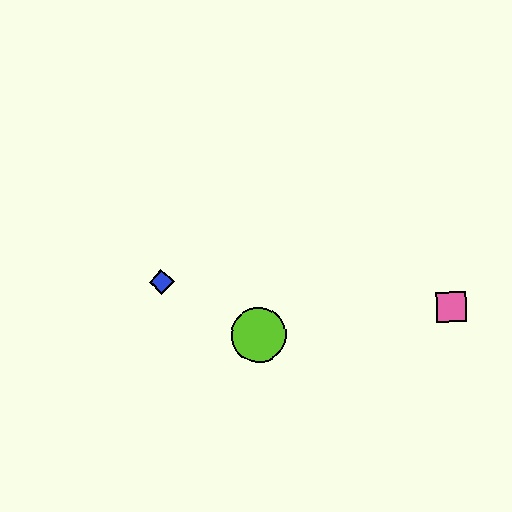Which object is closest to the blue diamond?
The lime circle is closest to the blue diamond.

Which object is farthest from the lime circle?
The pink square is farthest from the lime circle.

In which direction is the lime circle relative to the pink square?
The lime circle is to the left of the pink square.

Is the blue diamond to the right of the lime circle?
No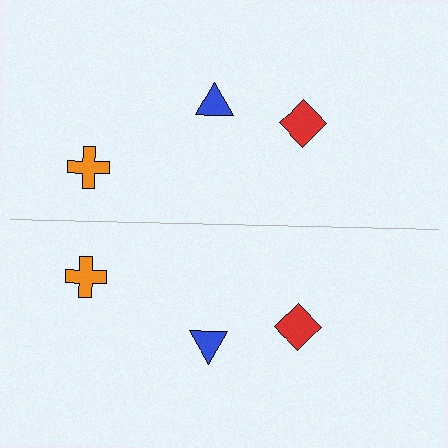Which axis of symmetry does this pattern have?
The pattern has a horizontal axis of symmetry running through the center of the image.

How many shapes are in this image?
There are 6 shapes in this image.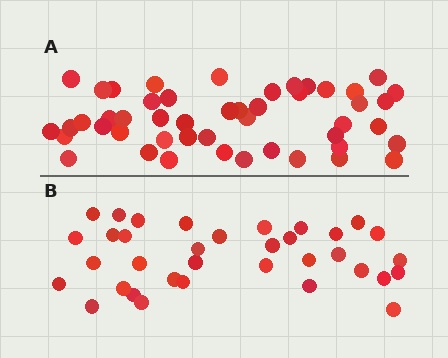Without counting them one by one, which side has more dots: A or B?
Region A (the top region) has more dots.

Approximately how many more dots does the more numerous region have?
Region A has approximately 15 more dots than region B.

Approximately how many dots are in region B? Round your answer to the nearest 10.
About 40 dots. (The exact count is 35, which rounds to 40.)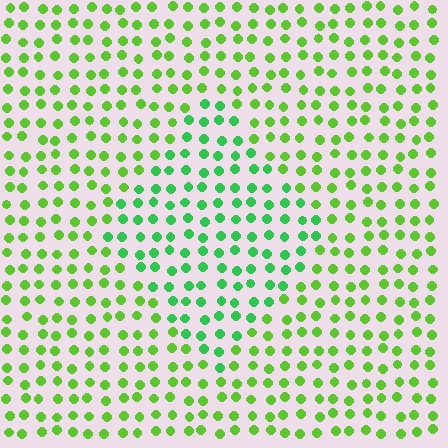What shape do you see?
I see a diamond.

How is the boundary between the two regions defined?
The boundary is defined purely by a slight shift in hue (about 31 degrees). Spacing, size, and orientation are identical on both sides.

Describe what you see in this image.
The image is filled with small lime elements in a uniform arrangement. A diamond-shaped region is visible where the elements are tinted to a slightly different hue, forming a subtle color boundary.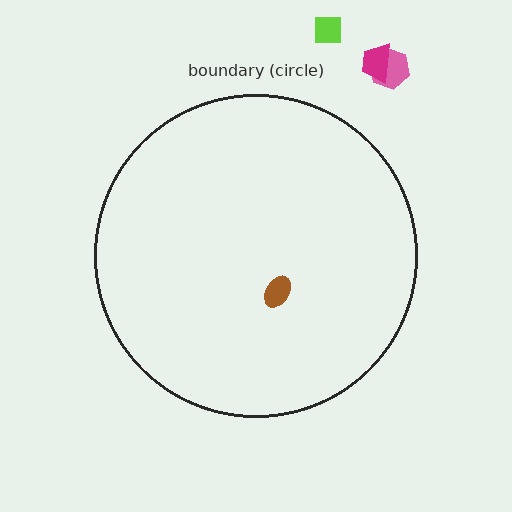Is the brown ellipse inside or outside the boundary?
Inside.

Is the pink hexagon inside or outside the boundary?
Outside.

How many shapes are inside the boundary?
1 inside, 3 outside.